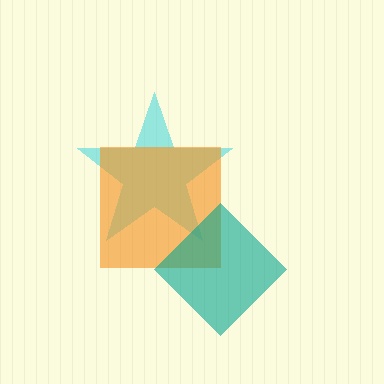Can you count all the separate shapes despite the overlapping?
Yes, there are 3 separate shapes.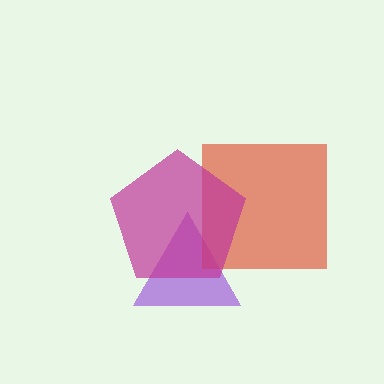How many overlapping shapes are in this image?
There are 3 overlapping shapes in the image.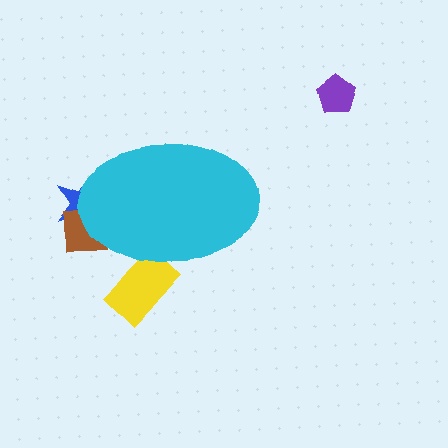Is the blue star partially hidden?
Yes, the blue star is partially hidden behind the cyan ellipse.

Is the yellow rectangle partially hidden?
Yes, the yellow rectangle is partially hidden behind the cyan ellipse.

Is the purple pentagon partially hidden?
No, the purple pentagon is fully visible.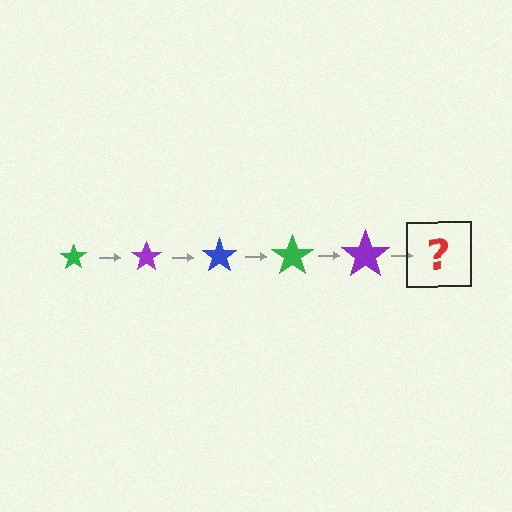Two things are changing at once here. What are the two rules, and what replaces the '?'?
The two rules are that the star grows larger each step and the color cycles through green, purple, and blue. The '?' should be a blue star, larger than the previous one.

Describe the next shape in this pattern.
It should be a blue star, larger than the previous one.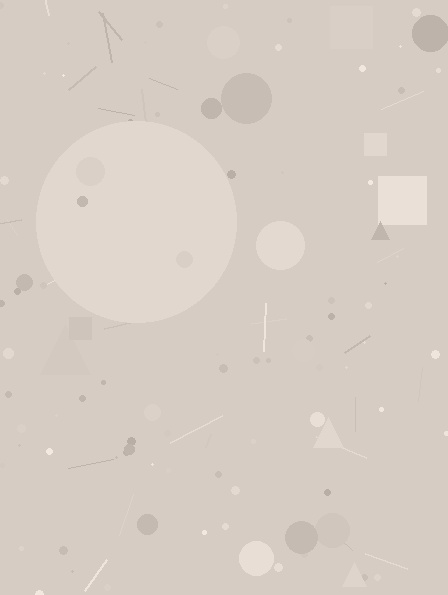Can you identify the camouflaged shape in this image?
The camouflaged shape is a circle.